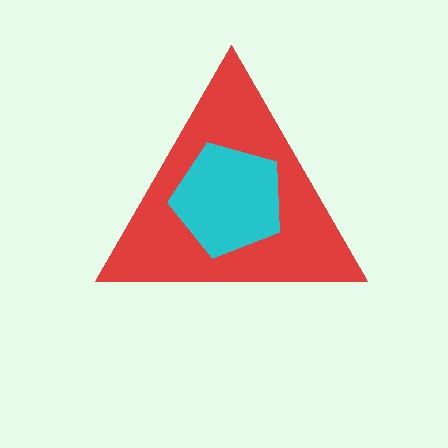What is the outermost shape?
The red triangle.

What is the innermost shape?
The cyan pentagon.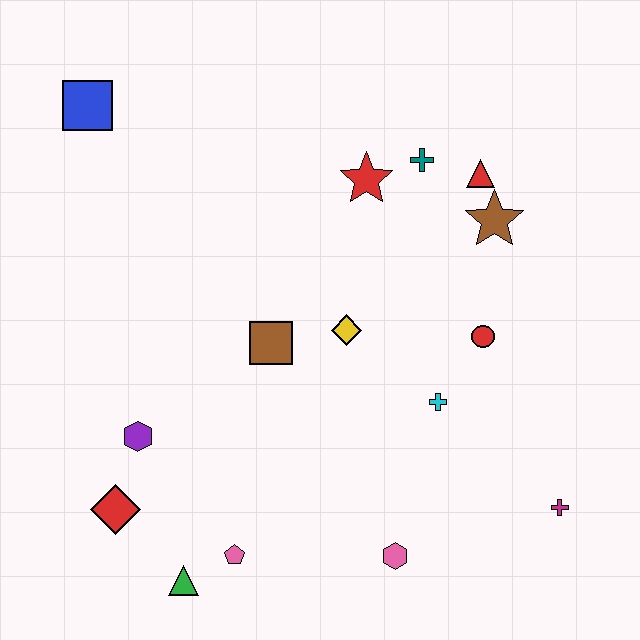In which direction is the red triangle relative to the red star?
The red triangle is to the right of the red star.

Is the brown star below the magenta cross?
No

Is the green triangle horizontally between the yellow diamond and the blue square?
Yes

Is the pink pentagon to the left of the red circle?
Yes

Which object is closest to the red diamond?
The purple hexagon is closest to the red diamond.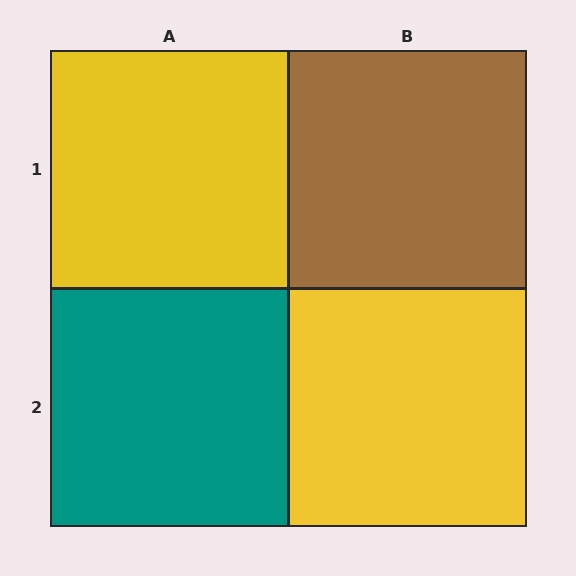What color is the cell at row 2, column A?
Teal.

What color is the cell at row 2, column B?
Yellow.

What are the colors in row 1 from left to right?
Yellow, brown.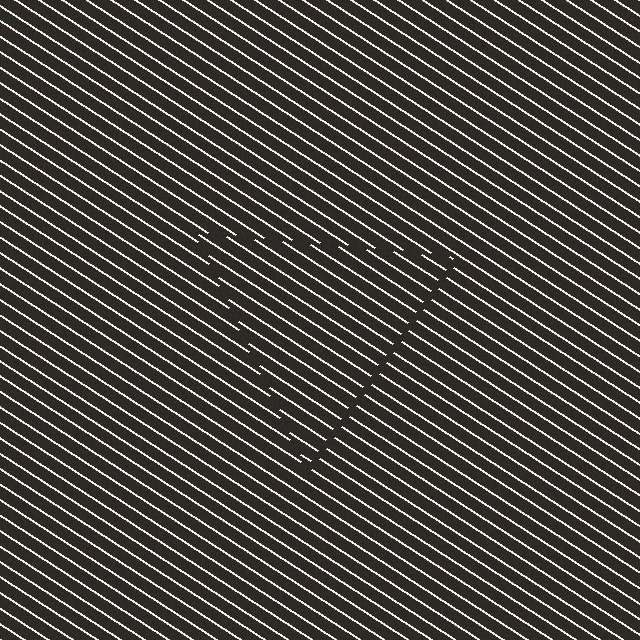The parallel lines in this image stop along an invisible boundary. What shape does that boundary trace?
An illusory triangle. The interior of the shape contains the same grating, shifted by half a period — the contour is defined by the phase discontinuity where line-ends from the inner and outer gratings abut.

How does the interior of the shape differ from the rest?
The interior of the shape contains the same grating, shifted by half a period — the contour is defined by the phase discontinuity where line-ends from the inner and outer gratings abut.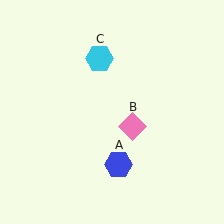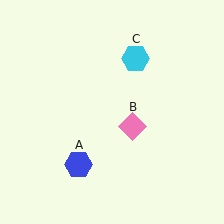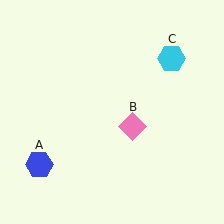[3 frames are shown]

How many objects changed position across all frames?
2 objects changed position: blue hexagon (object A), cyan hexagon (object C).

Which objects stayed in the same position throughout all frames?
Pink diamond (object B) remained stationary.